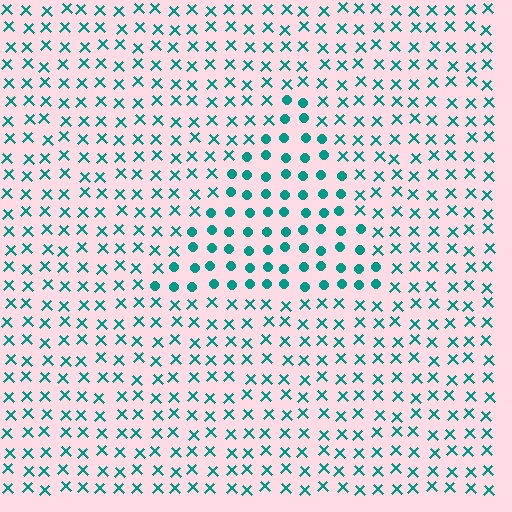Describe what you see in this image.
The image is filled with small teal elements arranged in a uniform grid. A triangle-shaped region contains circles, while the surrounding area contains X marks. The boundary is defined purely by the change in element shape.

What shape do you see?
I see a triangle.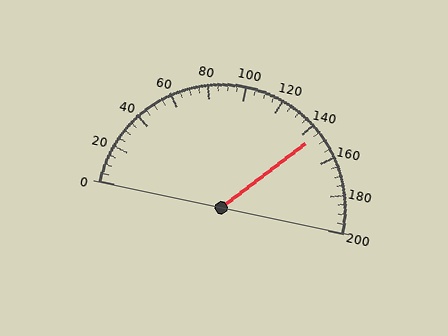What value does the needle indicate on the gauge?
The needle indicates approximately 145.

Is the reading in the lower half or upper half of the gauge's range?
The reading is in the upper half of the range (0 to 200).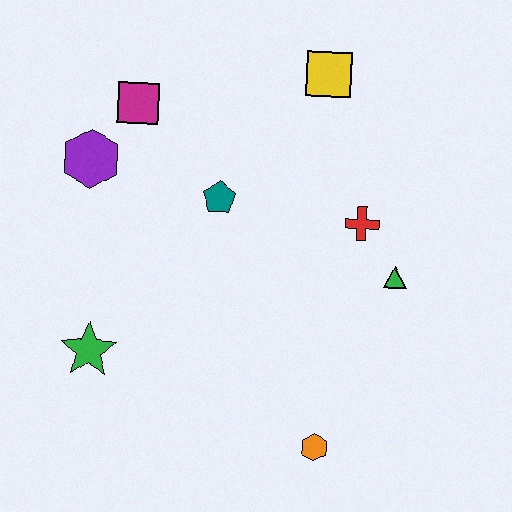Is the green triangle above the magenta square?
No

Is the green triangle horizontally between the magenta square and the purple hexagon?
No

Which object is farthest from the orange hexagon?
The magenta square is farthest from the orange hexagon.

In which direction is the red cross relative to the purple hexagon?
The red cross is to the right of the purple hexagon.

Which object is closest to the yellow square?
The red cross is closest to the yellow square.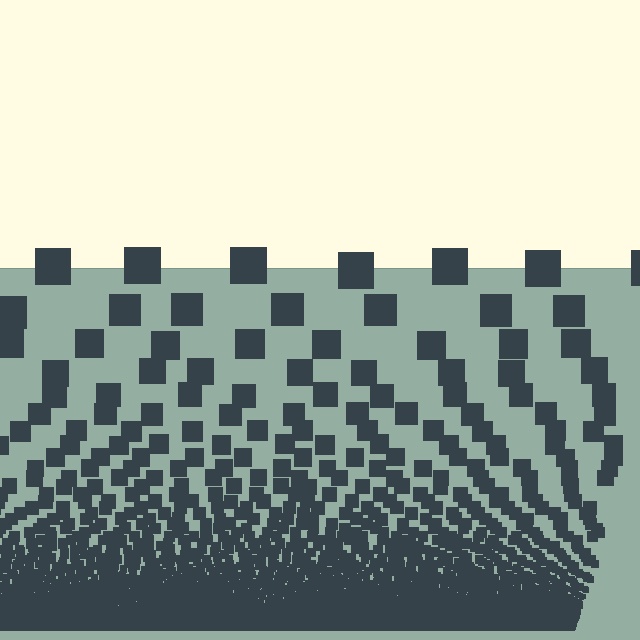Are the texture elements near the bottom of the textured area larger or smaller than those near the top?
Smaller. The gradient is inverted — elements near the bottom are smaller and denser.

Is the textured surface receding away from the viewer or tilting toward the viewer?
The surface appears to tilt toward the viewer. Texture elements get larger and sparser toward the top.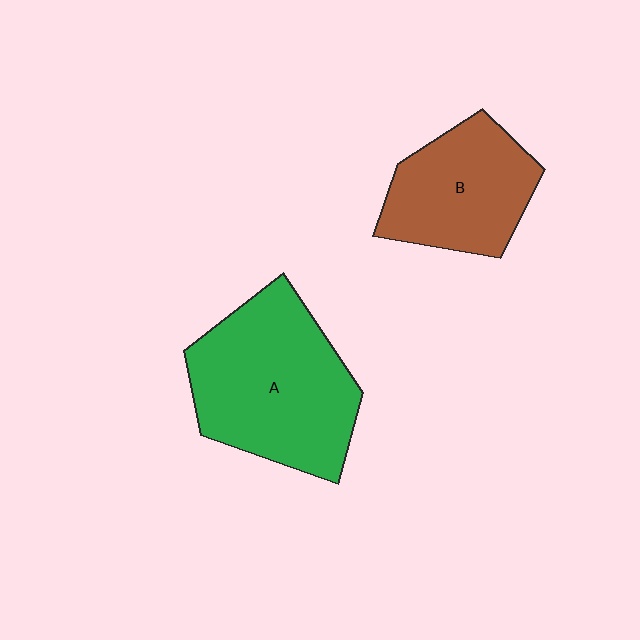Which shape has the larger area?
Shape A (green).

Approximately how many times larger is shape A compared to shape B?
Approximately 1.5 times.